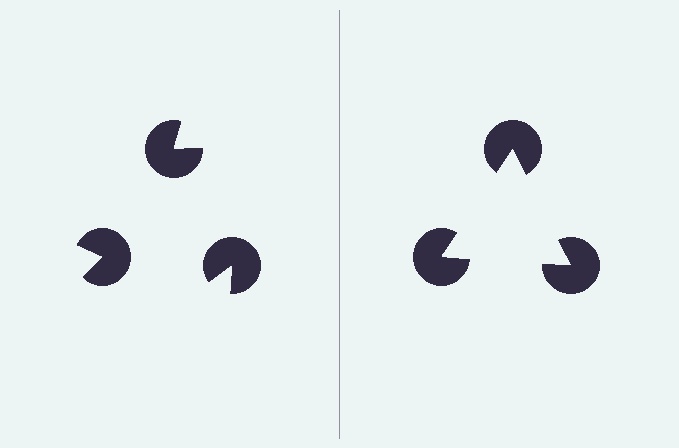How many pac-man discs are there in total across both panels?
6 — 3 on each side.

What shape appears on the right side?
An illusory triangle.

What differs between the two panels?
The pac-man discs are positioned identically on both sides; only the wedge orientations differ. On the right they align to a triangle; on the left they are misaligned.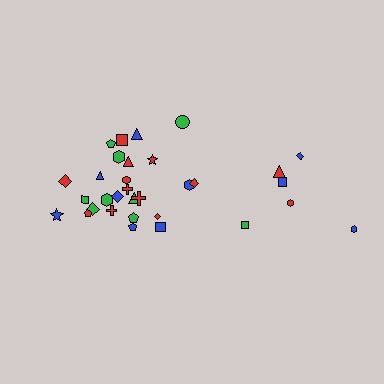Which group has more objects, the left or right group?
The left group.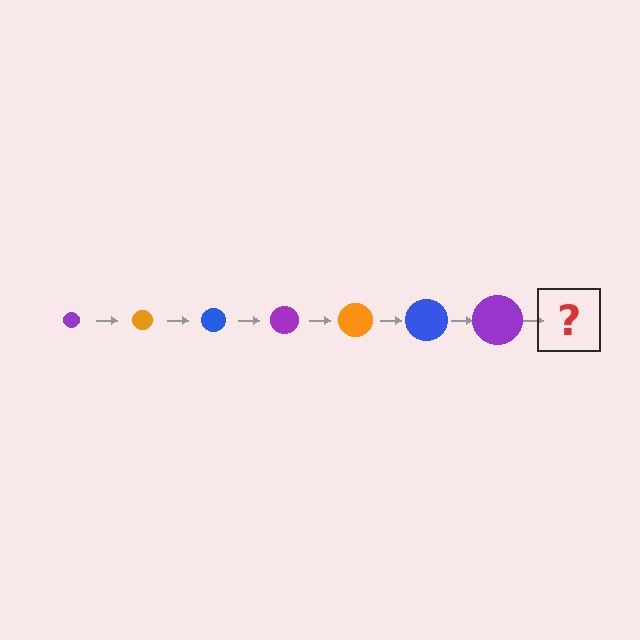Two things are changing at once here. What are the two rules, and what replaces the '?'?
The two rules are that the circle grows larger each step and the color cycles through purple, orange, and blue. The '?' should be an orange circle, larger than the previous one.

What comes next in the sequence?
The next element should be an orange circle, larger than the previous one.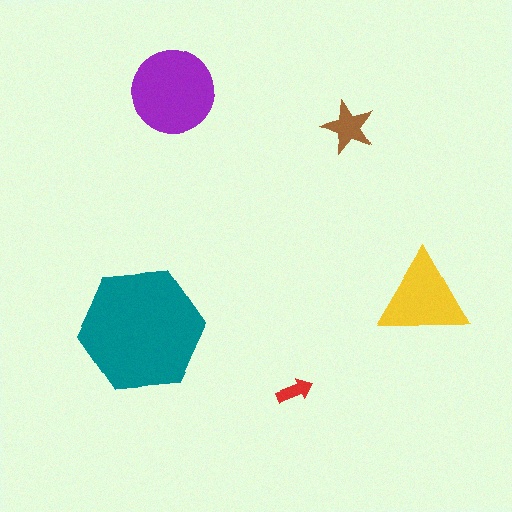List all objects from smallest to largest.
The red arrow, the brown star, the yellow triangle, the purple circle, the teal hexagon.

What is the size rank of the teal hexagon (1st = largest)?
1st.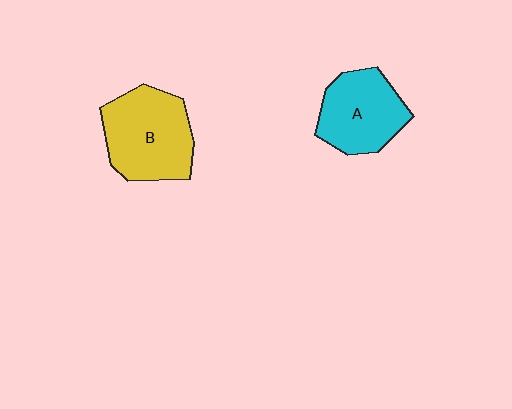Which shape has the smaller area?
Shape A (cyan).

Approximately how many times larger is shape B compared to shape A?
Approximately 1.2 times.